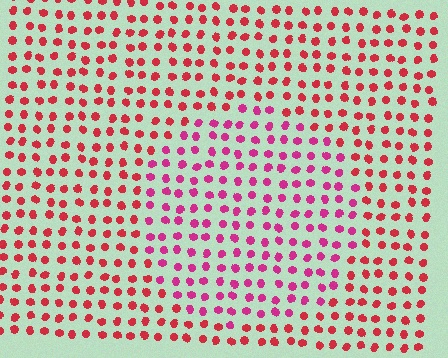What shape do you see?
I see a circle.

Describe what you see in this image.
The image is filled with small red elements in a uniform arrangement. A circle-shaped region is visible where the elements are tinted to a slightly different hue, forming a subtle color boundary.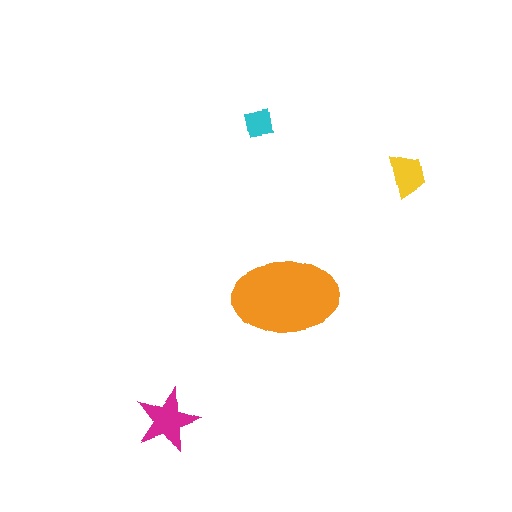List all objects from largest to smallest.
The orange ellipse, the magenta star, the yellow trapezoid, the cyan square.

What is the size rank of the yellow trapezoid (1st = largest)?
3rd.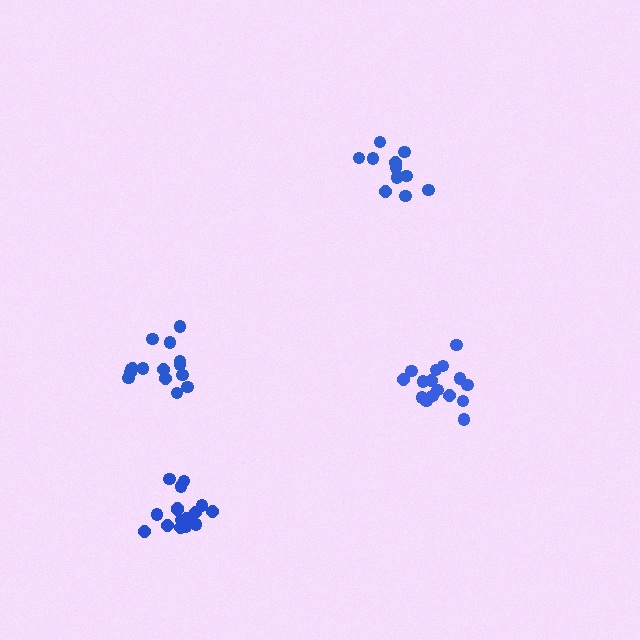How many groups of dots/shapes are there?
There are 4 groups.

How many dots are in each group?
Group 1: 11 dots, Group 2: 16 dots, Group 3: 15 dots, Group 4: 16 dots (58 total).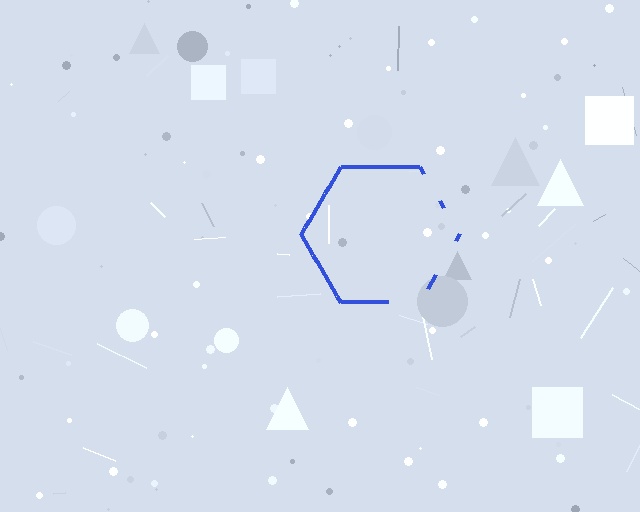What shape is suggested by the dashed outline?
The dashed outline suggests a hexagon.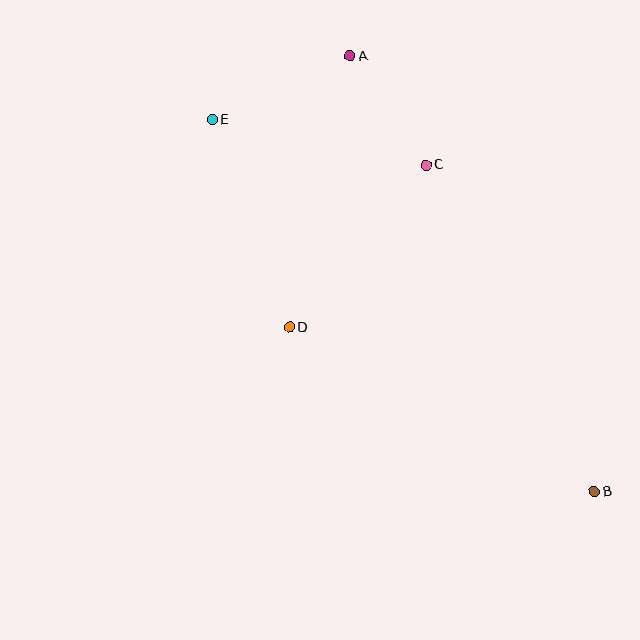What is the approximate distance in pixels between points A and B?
The distance between A and B is approximately 499 pixels.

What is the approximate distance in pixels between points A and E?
The distance between A and E is approximately 152 pixels.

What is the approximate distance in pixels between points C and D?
The distance between C and D is approximately 212 pixels.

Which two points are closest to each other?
Points A and C are closest to each other.